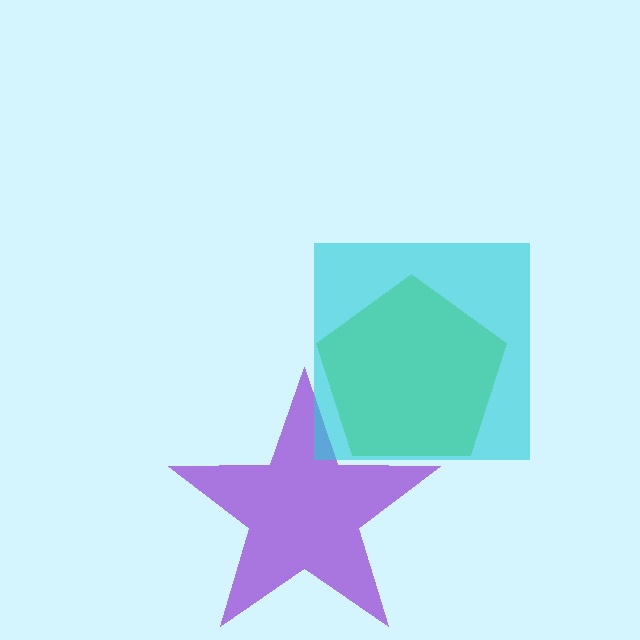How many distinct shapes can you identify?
There are 3 distinct shapes: a lime pentagon, a purple star, a cyan square.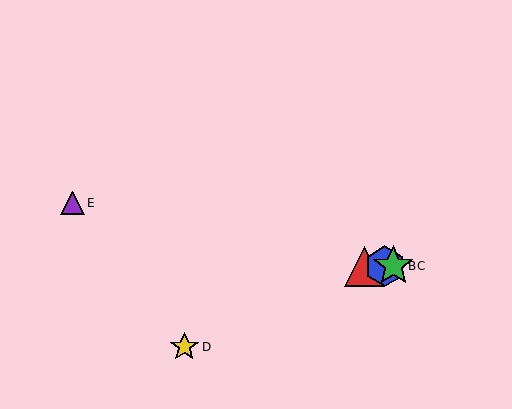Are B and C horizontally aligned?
Yes, both are at y≈266.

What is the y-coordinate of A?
Object A is at y≈266.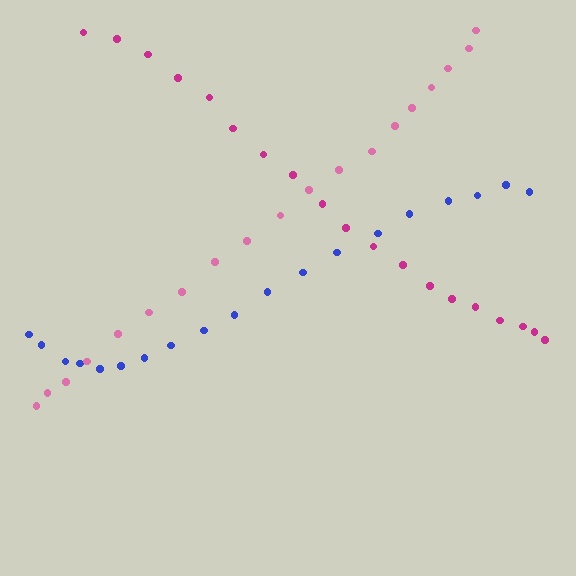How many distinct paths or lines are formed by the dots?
There are 3 distinct paths.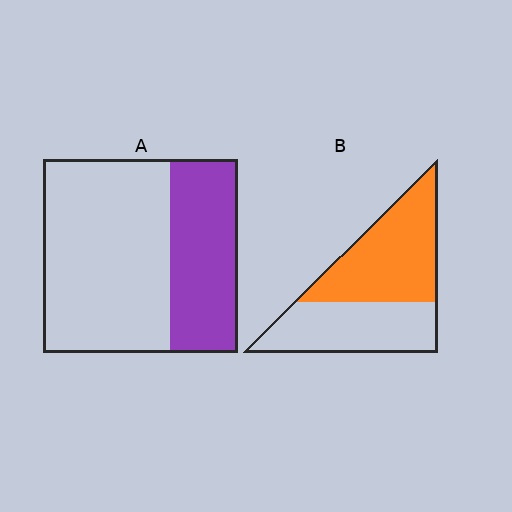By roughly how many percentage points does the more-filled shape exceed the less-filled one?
By roughly 20 percentage points (B over A).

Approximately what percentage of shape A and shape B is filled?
A is approximately 35% and B is approximately 55%.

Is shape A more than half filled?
No.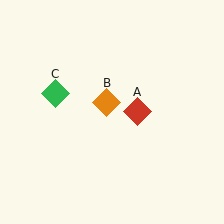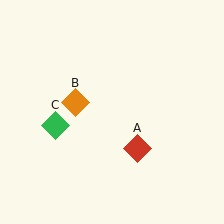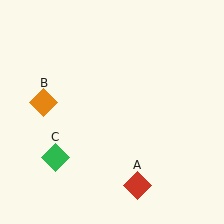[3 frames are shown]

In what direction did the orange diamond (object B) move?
The orange diamond (object B) moved left.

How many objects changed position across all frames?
3 objects changed position: red diamond (object A), orange diamond (object B), green diamond (object C).